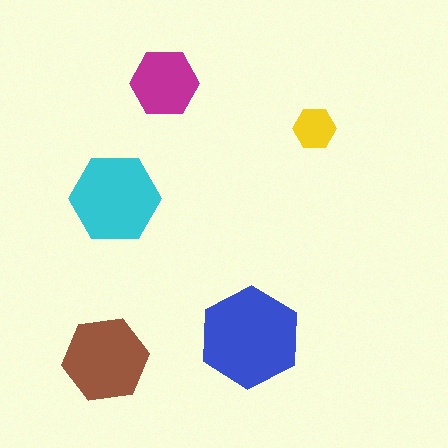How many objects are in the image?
There are 5 objects in the image.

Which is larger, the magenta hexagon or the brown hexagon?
The brown one.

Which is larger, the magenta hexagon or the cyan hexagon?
The cyan one.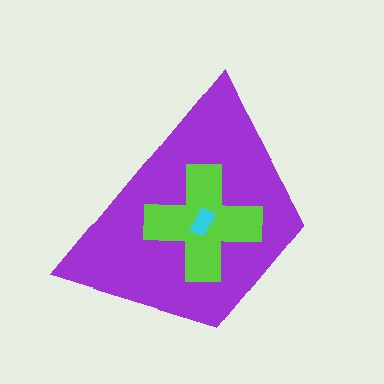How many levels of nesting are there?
3.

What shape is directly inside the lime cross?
The cyan rectangle.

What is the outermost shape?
The purple trapezoid.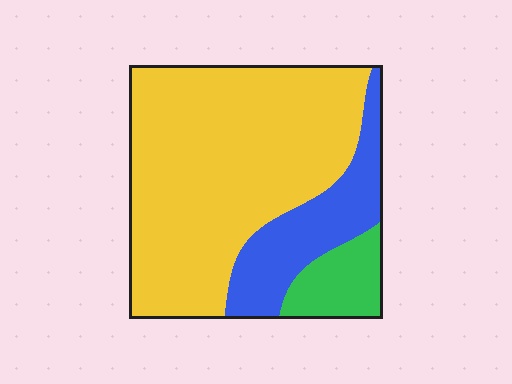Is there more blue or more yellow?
Yellow.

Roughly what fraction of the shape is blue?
Blue covers around 20% of the shape.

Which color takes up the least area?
Green, at roughly 10%.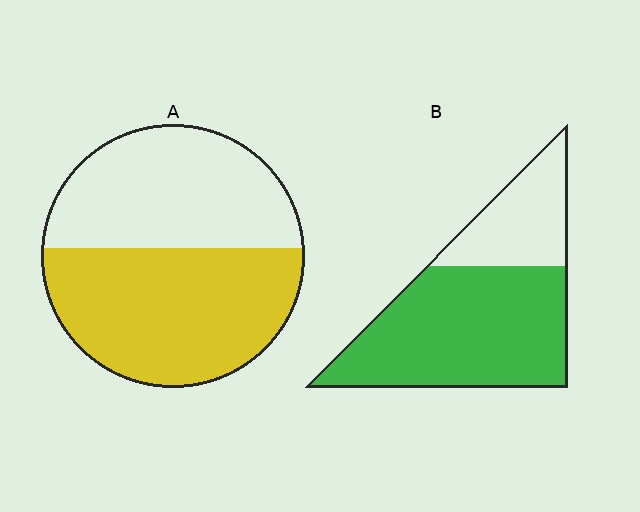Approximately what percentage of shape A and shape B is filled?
A is approximately 55% and B is approximately 70%.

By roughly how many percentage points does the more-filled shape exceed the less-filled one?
By roughly 15 percentage points (B over A).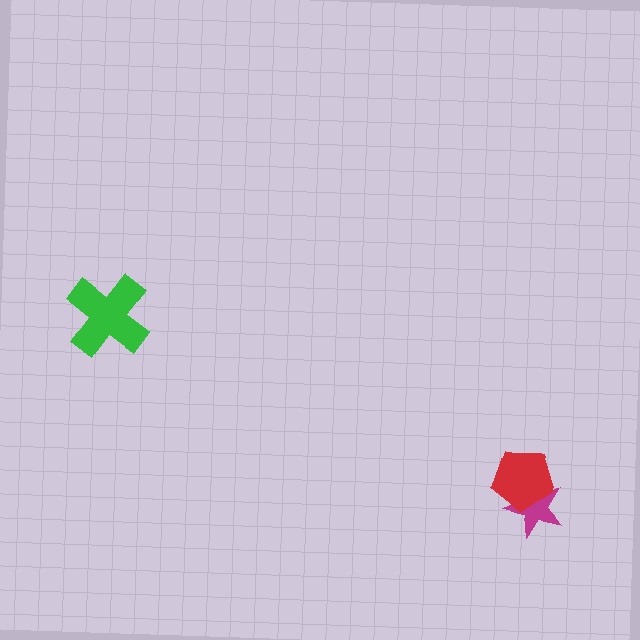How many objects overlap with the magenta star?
1 object overlaps with the magenta star.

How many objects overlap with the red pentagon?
1 object overlaps with the red pentagon.